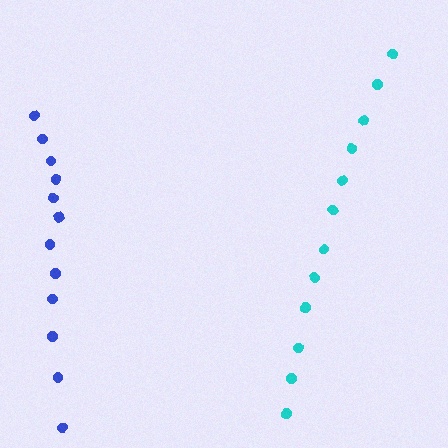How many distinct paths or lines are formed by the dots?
There are 2 distinct paths.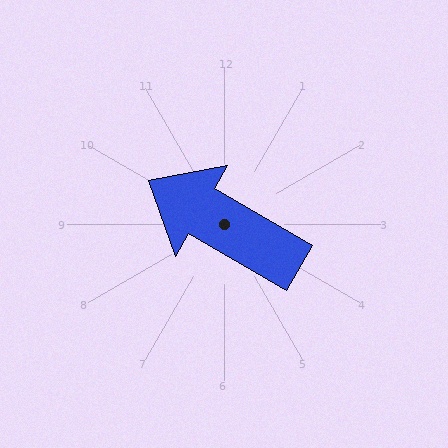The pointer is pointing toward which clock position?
Roughly 10 o'clock.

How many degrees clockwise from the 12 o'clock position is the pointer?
Approximately 300 degrees.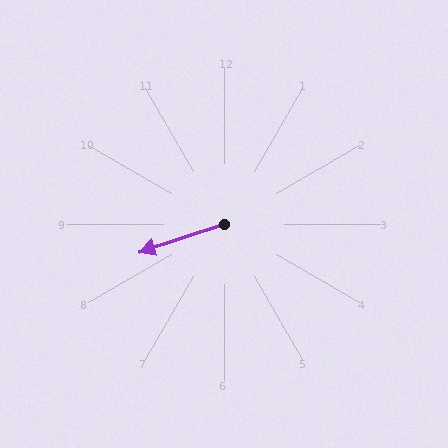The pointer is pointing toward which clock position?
Roughly 8 o'clock.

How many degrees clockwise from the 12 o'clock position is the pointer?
Approximately 252 degrees.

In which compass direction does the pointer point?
West.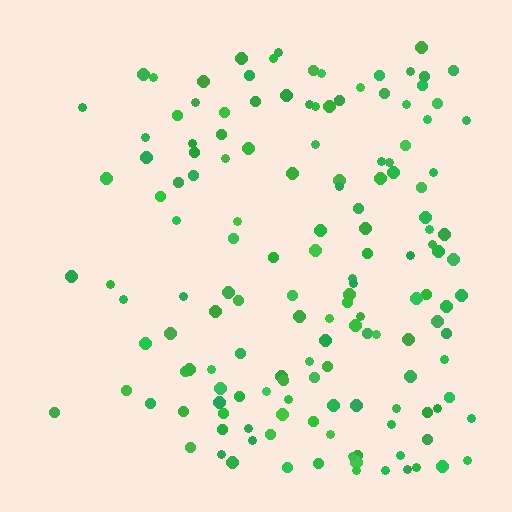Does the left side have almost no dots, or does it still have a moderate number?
Still a moderate number, just noticeably fewer than the right.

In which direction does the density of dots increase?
From left to right, with the right side densest.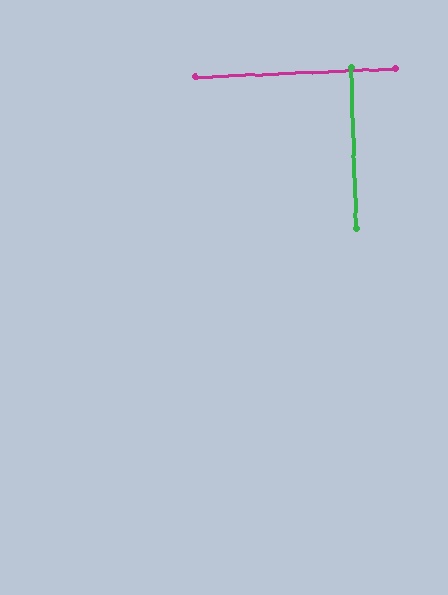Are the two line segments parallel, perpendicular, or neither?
Perpendicular — they meet at approximately 89°.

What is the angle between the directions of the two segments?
Approximately 89 degrees.